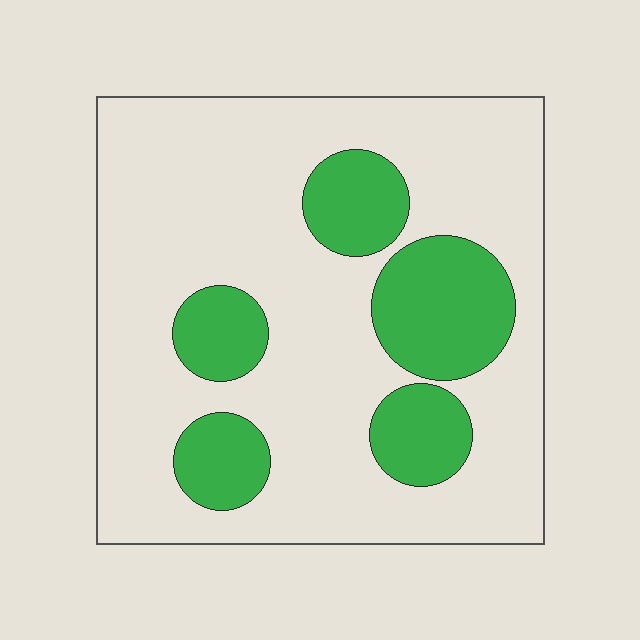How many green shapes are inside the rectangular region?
5.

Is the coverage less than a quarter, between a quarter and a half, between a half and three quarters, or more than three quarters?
Less than a quarter.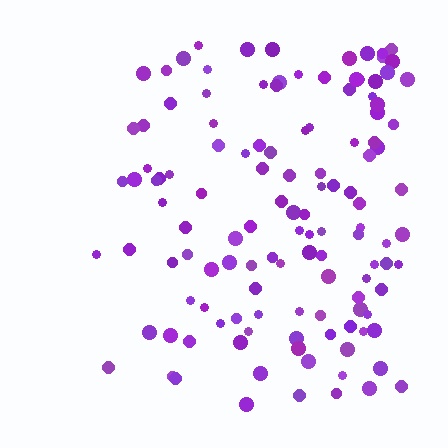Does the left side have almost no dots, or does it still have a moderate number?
Still a moderate number, just noticeably fewer than the right.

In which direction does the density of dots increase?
From left to right, with the right side densest.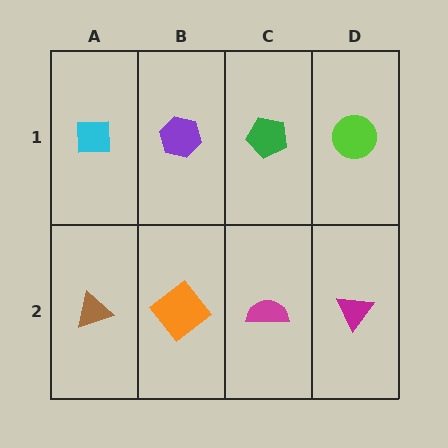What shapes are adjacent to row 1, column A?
A brown triangle (row 2, column A), a purple hexagon (row 1, column B).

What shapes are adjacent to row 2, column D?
A lime circle (row 1, column D), a magenta semicircle (row 2, column C).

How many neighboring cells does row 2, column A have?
2.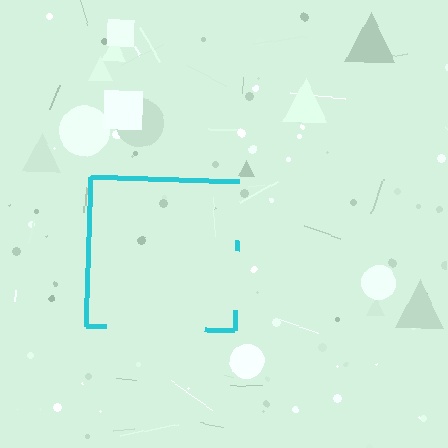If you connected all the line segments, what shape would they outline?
They would outline a square.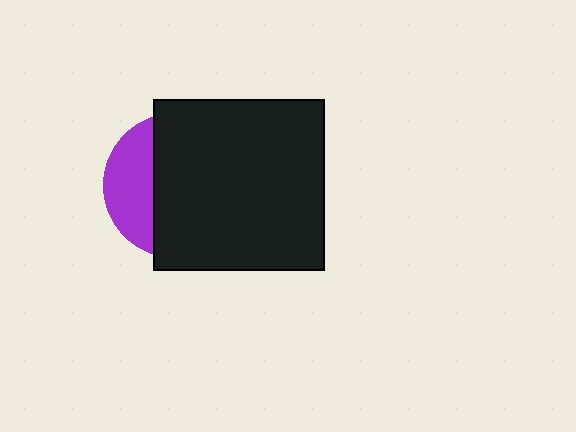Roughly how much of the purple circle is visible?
A small part of it is visible (roughly 31%).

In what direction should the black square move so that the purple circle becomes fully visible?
The black square should move right. That is the shortest direction to clear the overlap and leave the purple circle fully visible.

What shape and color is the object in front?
The object in front is a black square.